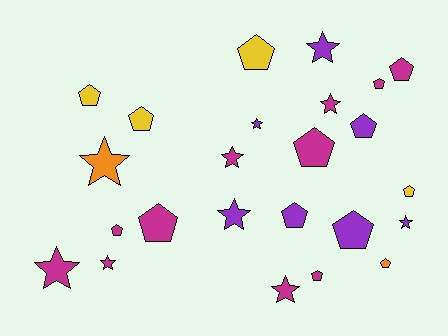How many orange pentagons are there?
There is 1 orange pentagon.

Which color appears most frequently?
Magenta, with 11 objects.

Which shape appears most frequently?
Pentagon, with 14 objects.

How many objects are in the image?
There are 24 objects.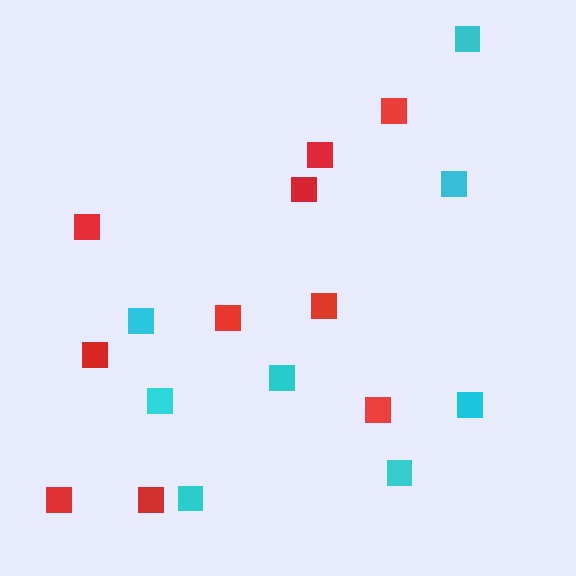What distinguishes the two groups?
There are 2 groups: one group of red squares (10) and one group of cyan squares (8).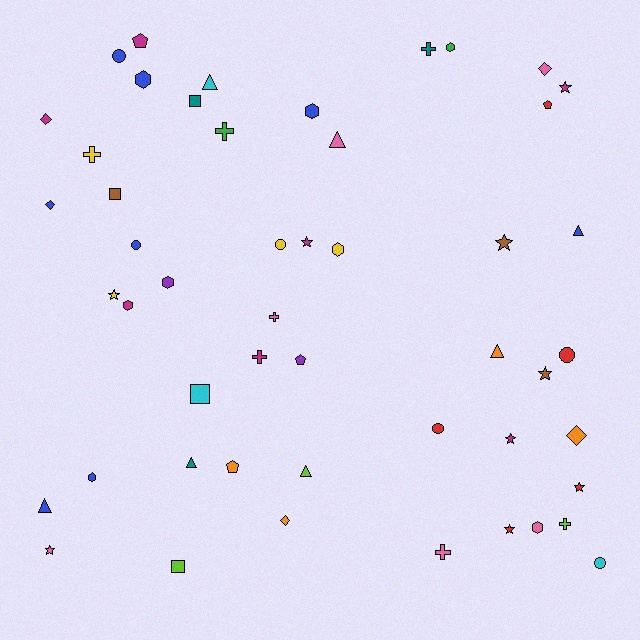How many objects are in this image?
There are 50 objects.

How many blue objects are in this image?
There are 8 blue objects.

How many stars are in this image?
There are 9 stars.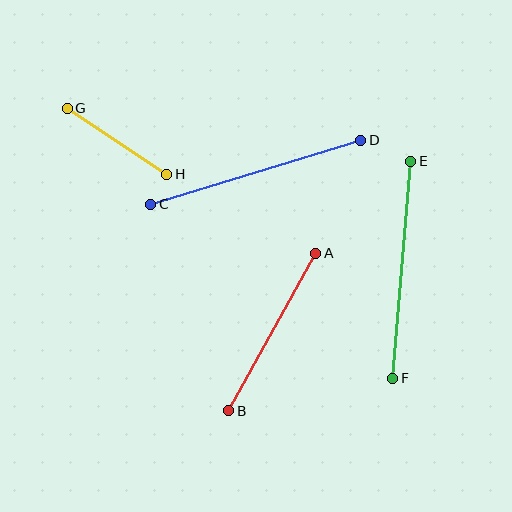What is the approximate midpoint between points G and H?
The midpoint is at approximately (117, 141) pixels.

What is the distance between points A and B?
The distance is approximately 180 pixels.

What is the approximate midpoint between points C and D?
The midpoint is at approximately (256, 172) pixels.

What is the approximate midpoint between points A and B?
The midpoint is at approximately (272, 332) pixels.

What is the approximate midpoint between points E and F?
The midpoint is at approximately (402, 270) pixels.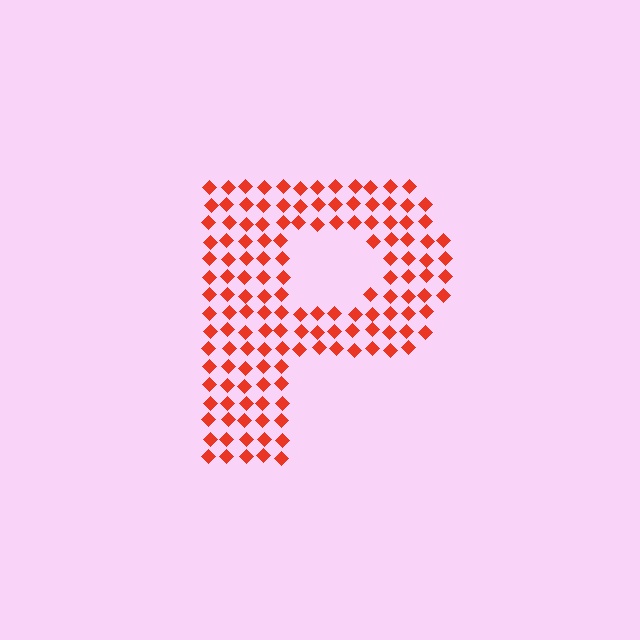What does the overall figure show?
The overall figure shows the letter P.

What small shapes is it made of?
It is made of small diamonds.